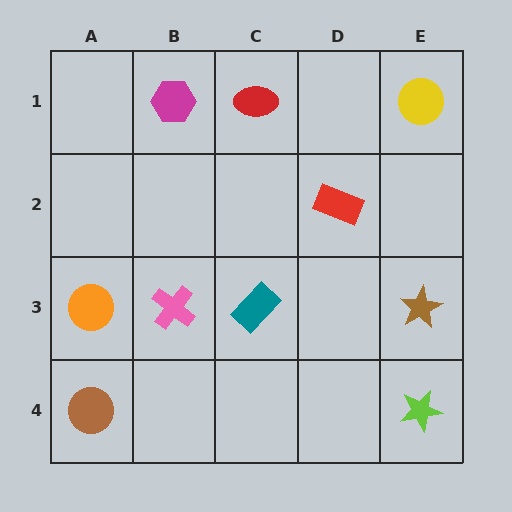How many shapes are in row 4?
2 shapes.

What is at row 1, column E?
A yellow circle.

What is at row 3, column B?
A pink cross.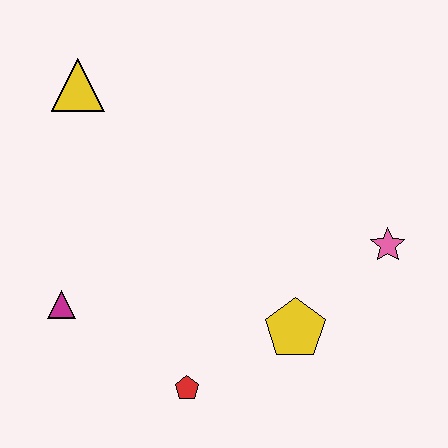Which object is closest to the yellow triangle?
The magenta triangle is closest to the yellow triangle.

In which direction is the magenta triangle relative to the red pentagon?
The magenta triangle is to the left of the red pentagon.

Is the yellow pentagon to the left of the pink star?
Yes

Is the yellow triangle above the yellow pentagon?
Yes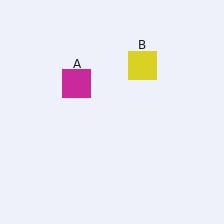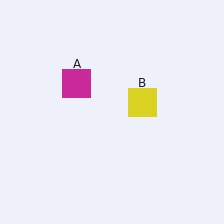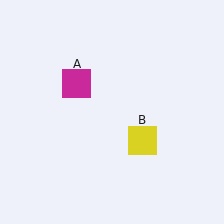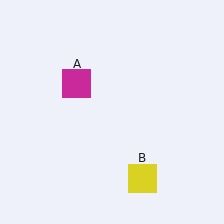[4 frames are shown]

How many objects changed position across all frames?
1 object changed position: yellow square (object B).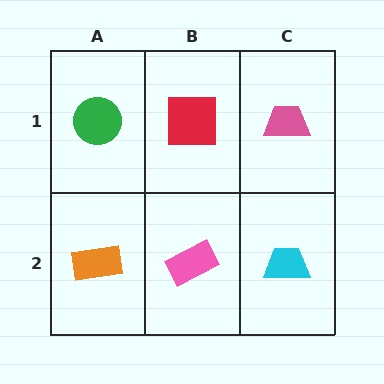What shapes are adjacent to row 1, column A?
An orange rectangle (row 2, column A), a red square (row 1, column B).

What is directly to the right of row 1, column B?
A pink trapezoid.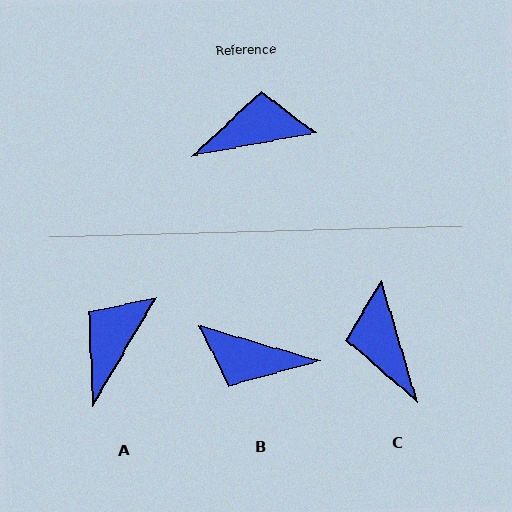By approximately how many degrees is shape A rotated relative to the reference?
Approximately 49 degrees counter-clockwise.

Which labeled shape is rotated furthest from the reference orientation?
B, about 153 degrees away.